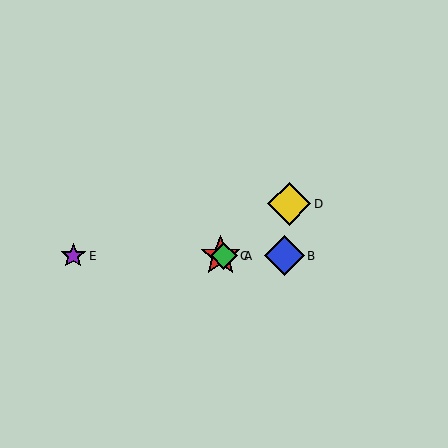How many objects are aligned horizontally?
4 objects (A, B, C, E) are aligned horizontally.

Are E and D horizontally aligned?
No, E is at y≈256 and D is at y≈204.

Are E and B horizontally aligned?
Yes, both are at y≈256.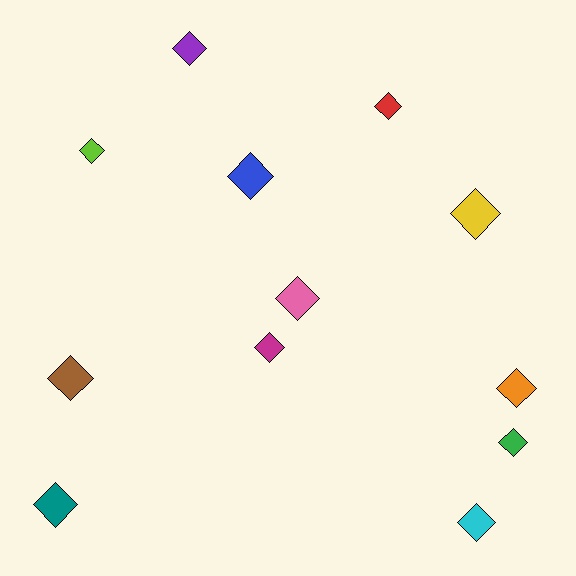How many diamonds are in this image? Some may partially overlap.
There are 12 diamonds.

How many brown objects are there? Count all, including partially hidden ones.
There is 1 brown object.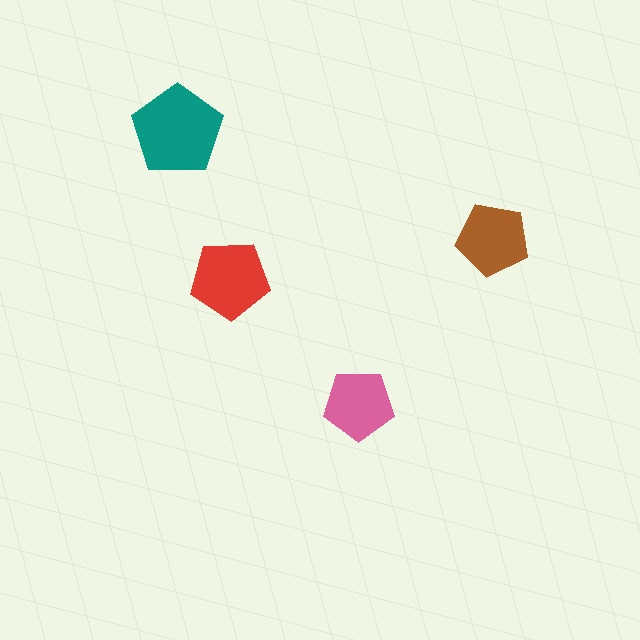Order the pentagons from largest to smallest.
the teal one, the red one, the brown one, the pink one.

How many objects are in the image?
There are 4 objects in the image.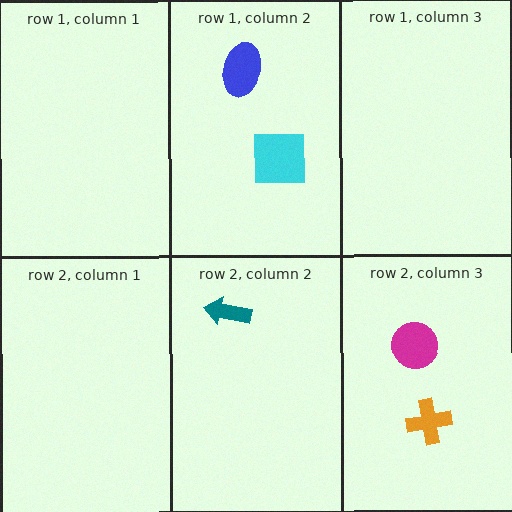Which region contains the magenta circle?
The row 2, column 3 region.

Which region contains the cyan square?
The row 1, column 2 region.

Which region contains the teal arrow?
The row 2, column 2 region.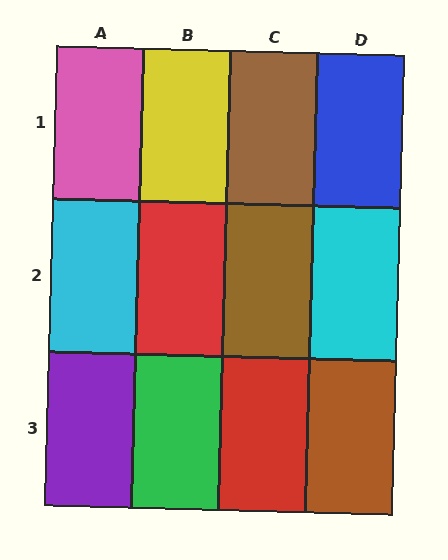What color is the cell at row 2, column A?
Cyan.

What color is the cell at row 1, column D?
Blue.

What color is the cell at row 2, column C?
Brown.